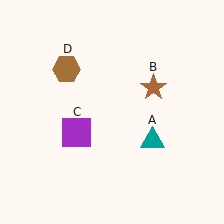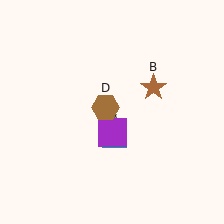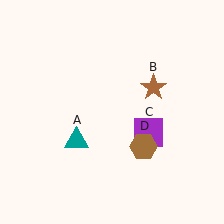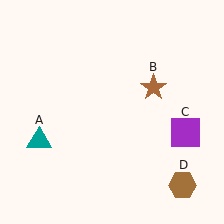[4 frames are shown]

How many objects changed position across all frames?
3 objects changed position: teal triangle (object A), purple square (object C), brown hexagon (object D).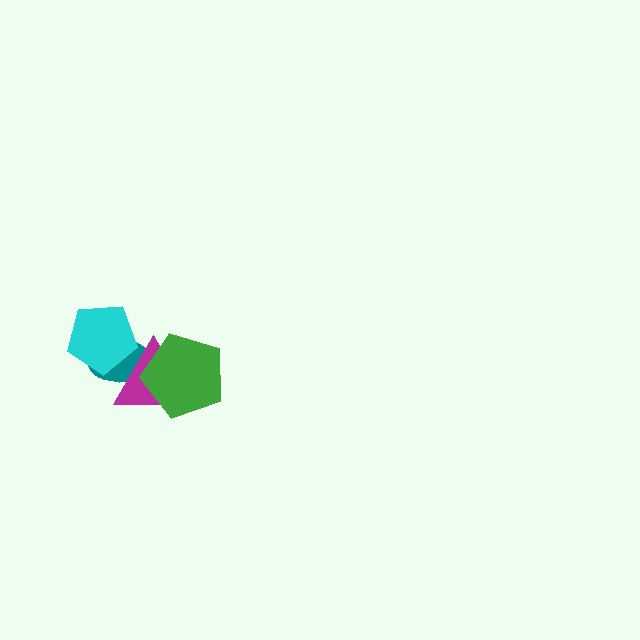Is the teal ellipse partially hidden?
Yes, it is partially covered by another shape.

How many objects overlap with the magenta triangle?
3 objects overlap with the magenta triangle.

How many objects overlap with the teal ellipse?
3 objects overlap with the teal ellipse.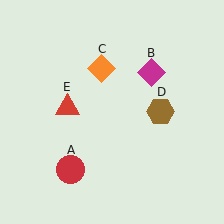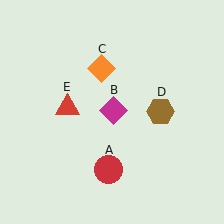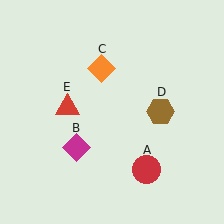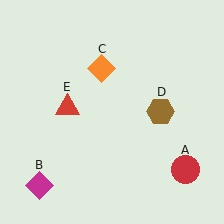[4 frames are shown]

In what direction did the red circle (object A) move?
The red circle (object A) moved right.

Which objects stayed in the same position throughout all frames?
Orange diamond (object C) and brown hexagon (object D) and red triangle (object E) remained stationary.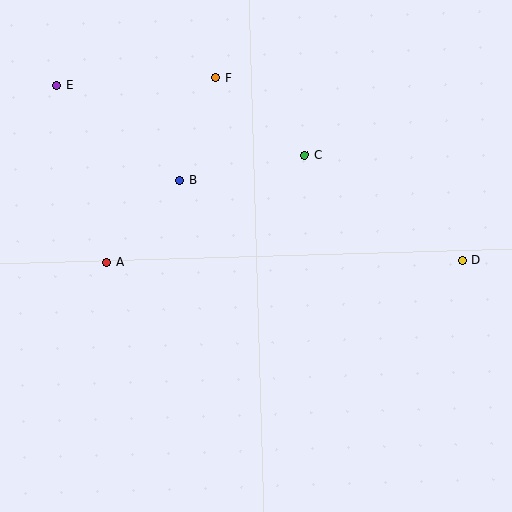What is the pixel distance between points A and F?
The distance between A and F is 214 pixels.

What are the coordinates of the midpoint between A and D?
The midpoint between A and D is at (285, 261).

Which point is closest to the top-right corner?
Point C is closest to the top-right corner.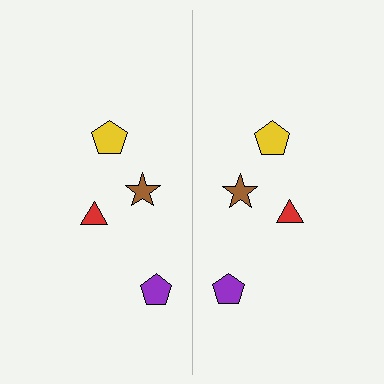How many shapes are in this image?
There are 8 shapes in this image.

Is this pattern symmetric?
Yes, this pattern has bilateral (reflection) symmetry.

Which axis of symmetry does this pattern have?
The pattern has a vertical axis of symmetry running through the center of the image.